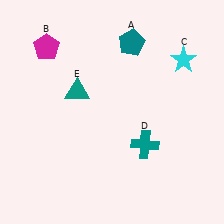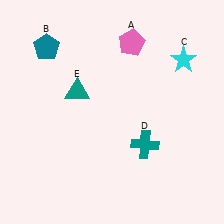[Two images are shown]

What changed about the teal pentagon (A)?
In Image 1, A is teal. In Image 2, it changed to pink.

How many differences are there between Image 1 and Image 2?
There are 2 differences between the two images.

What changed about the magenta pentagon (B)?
In Image 1, B is magenta. In Image 2, it changed to teal.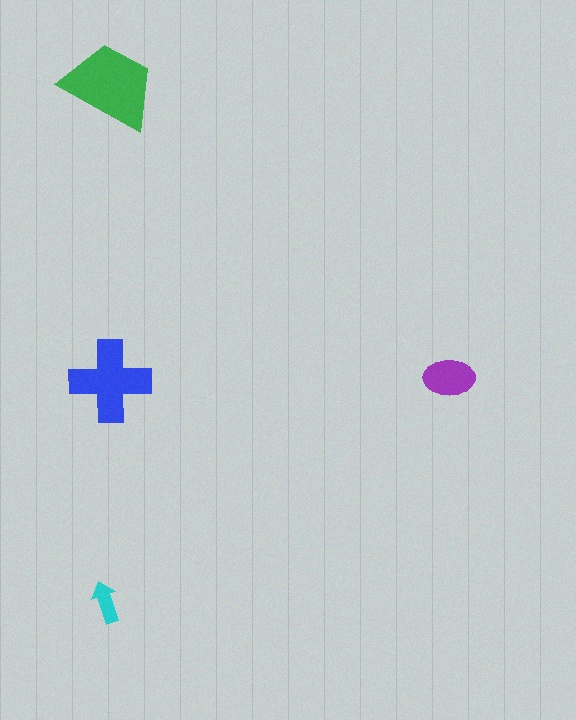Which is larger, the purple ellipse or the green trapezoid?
The green trapezoid.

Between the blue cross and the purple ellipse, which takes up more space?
The blue cross.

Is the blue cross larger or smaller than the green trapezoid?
Smaller.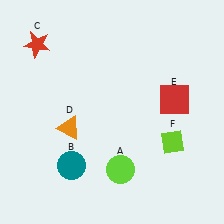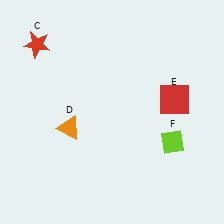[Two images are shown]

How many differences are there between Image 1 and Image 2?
There are 2 differences between the two images.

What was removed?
The lime circle (A), the teal circle (B) were removed in Image 2.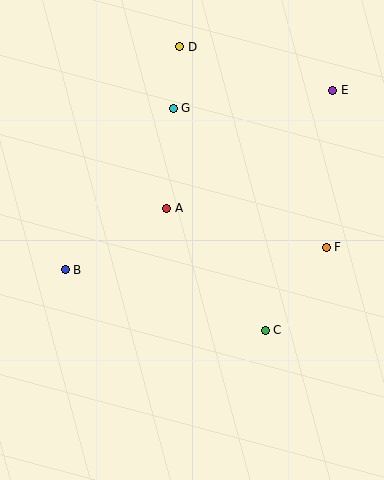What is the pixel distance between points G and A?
The distance between G and A is 100 pixels.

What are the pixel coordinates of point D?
Point D is at (180, 47).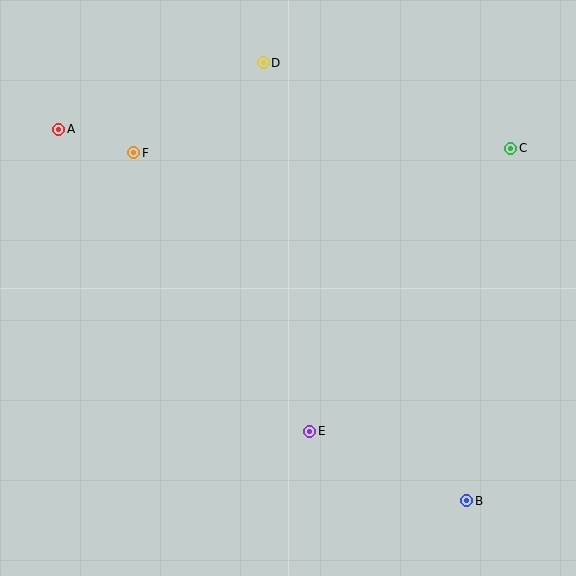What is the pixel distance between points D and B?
The distance between D and B is 483 pixels.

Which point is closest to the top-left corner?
Point A is closest to the top-left corner.